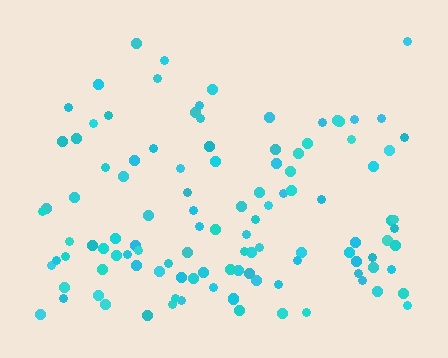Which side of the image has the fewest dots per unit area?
The top.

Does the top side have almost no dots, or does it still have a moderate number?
Still a moderate number, just noticeably fewer than the bottom.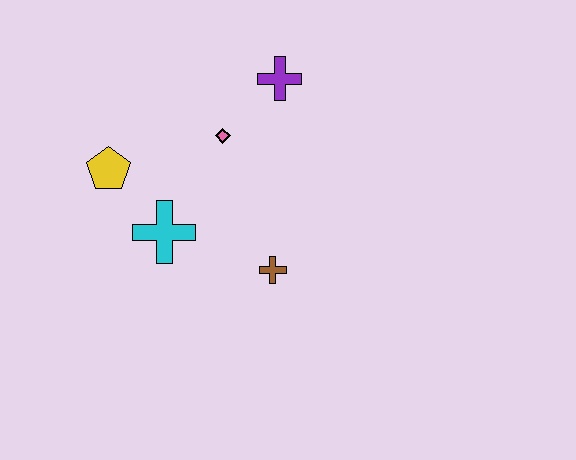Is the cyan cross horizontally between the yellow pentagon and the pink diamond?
Yes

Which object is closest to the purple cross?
The pink diamond is closest to the purple cross.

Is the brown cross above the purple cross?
No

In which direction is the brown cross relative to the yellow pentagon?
The brown cross is to the right of the yellow pentagon.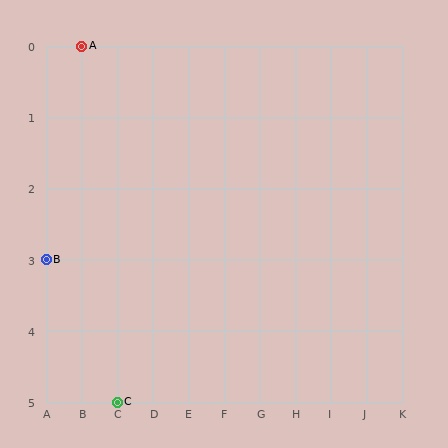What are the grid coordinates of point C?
Point C is at grid coordinates (C, 5).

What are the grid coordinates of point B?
Point B is at grid coordinates (A, 3).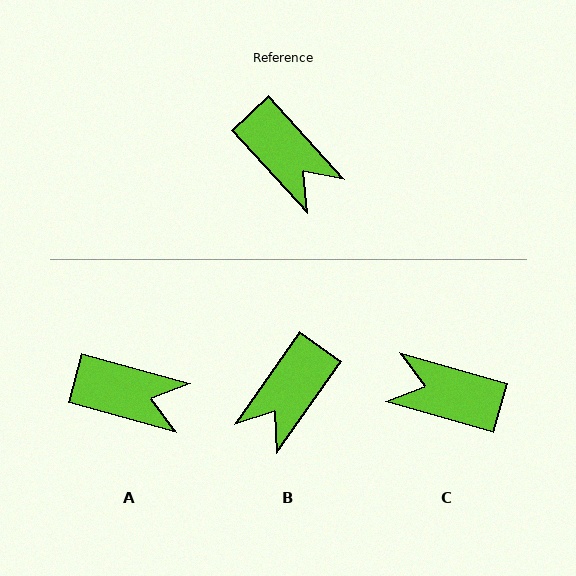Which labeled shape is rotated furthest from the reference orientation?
C, about 148 degrees away.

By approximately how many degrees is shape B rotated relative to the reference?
Approximately 78 degrees clockwise.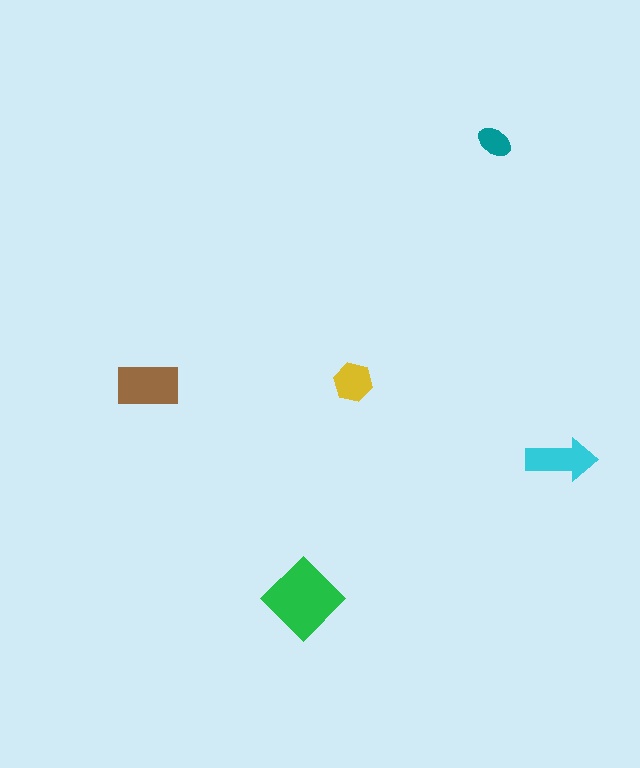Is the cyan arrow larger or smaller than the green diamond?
Smaller.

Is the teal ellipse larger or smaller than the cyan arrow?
Smaller.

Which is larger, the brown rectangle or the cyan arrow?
The brown rectangle.